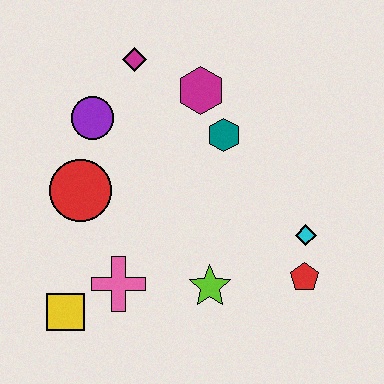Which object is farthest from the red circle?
The red pentagon is farthest from the red circle.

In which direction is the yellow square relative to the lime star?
The yellow square is to the left of the lime star.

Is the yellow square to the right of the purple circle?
No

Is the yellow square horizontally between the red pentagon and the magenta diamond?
No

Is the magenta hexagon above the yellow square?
Yes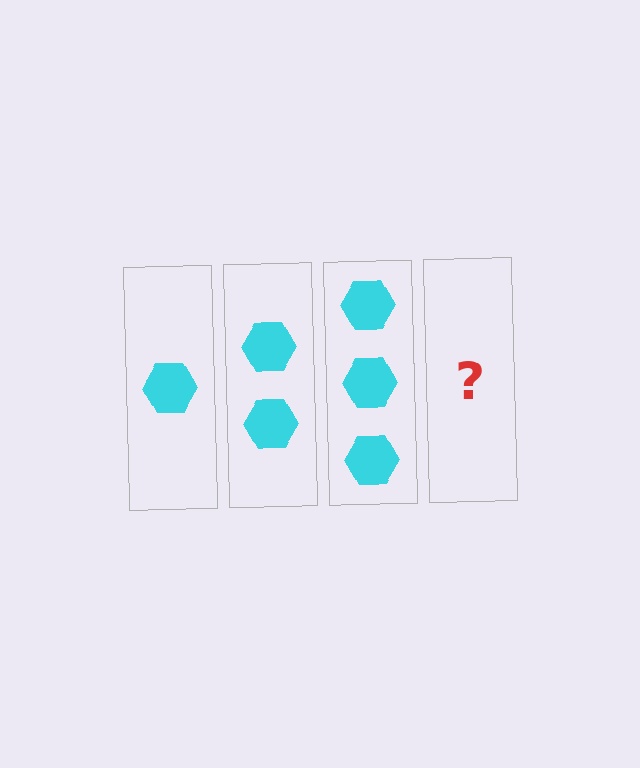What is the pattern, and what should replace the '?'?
The pattern is that each step adds one more hexagon. The '?' should be 4 hexagons.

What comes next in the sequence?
The next element should be 4 hexagons.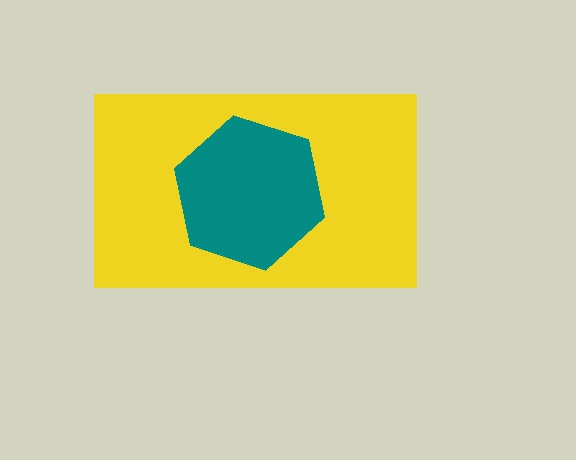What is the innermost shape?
The teal hexagon.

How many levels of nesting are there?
2.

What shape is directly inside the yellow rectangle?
The teal hexagon.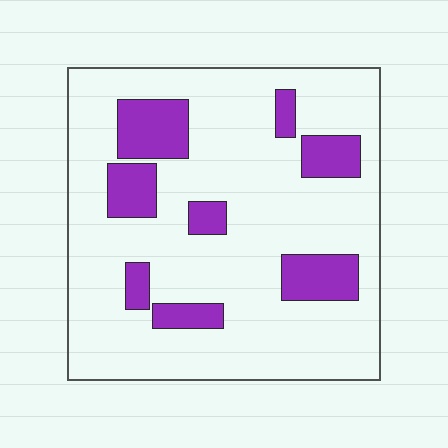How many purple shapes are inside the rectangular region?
8.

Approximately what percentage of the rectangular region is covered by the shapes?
Approximately 20%.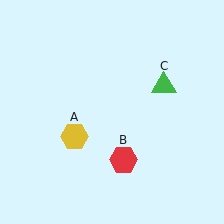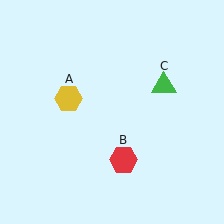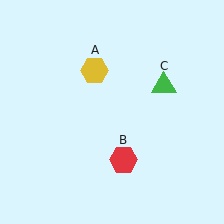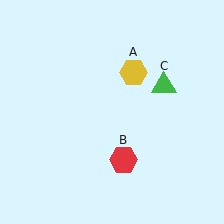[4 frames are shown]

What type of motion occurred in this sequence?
The yellow hexagon (object A) rotated clockwise around the center of the scene.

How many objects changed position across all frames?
1 object changed position: yellow hexagon (object A).